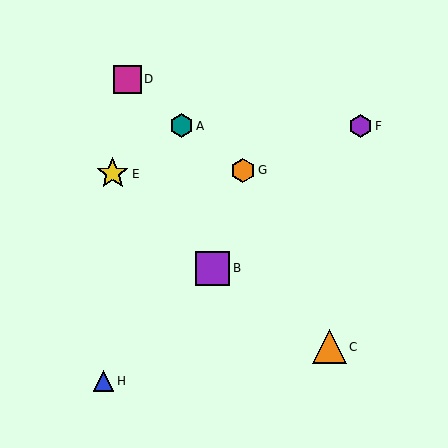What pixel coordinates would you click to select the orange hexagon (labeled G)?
Click at (243, 170) to select the orange hexagon G.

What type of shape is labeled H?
Shape H is a blue triangle.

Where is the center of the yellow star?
The center of the yellow star is at (113, 174).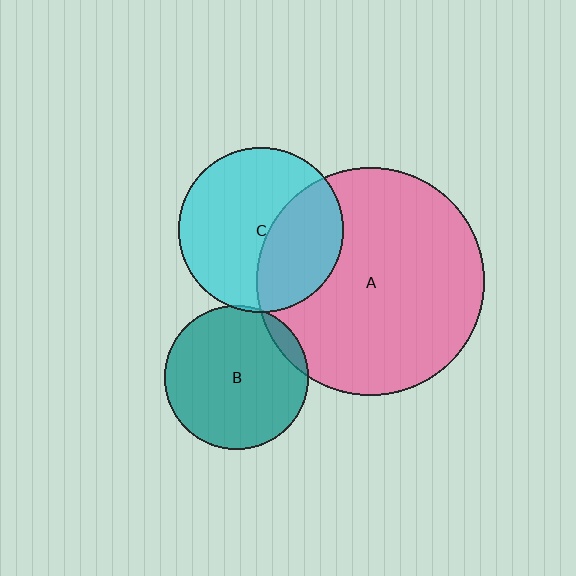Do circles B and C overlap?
Yes.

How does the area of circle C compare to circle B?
Approximately 1.3 times.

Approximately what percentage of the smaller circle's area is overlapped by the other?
Approximately 5%.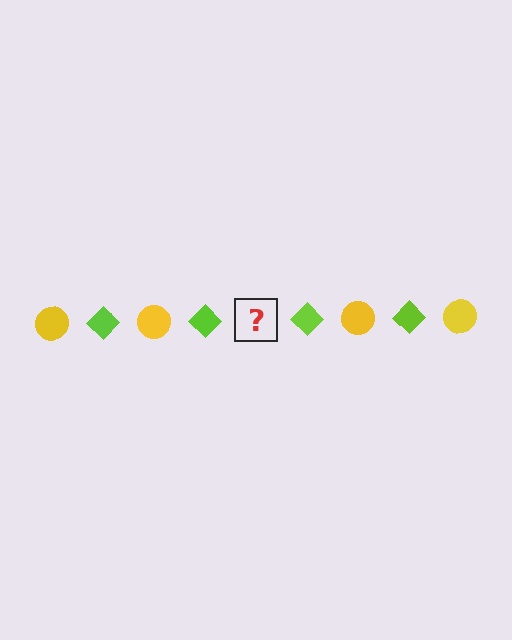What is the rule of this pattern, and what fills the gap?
The rule is that the pattern alternates between yellow circle and lime diamond. The gap should be filled with a yellow circle.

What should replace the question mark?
The question mark should be replaced with a yellow circle.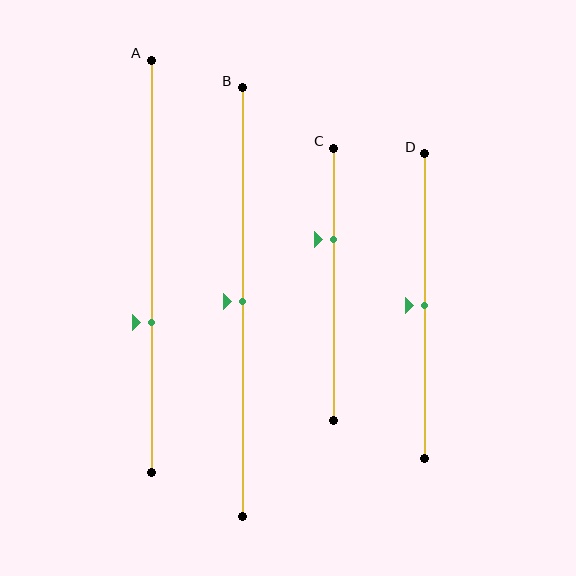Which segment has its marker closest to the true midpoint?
Segment B has its marker closest to the true midpoint.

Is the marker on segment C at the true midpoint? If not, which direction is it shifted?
No, the marker on segment C is shifted upward by about 16% of the segment length.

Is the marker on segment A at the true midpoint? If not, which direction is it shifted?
No, the marker on segment A is shifted downward by about 14% of the segment length.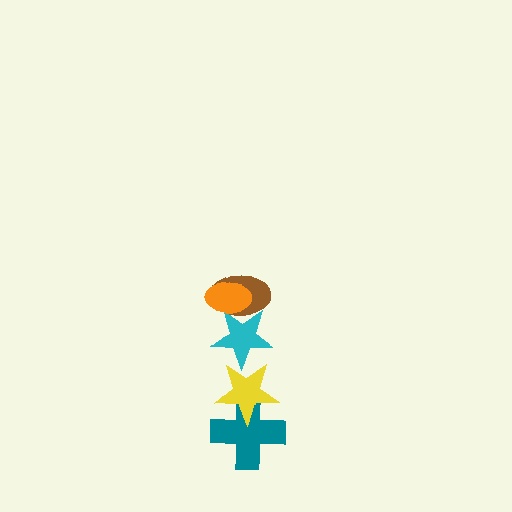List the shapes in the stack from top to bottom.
From top to bottom: the orange ellipse, the brown ellipse, the cyan star, the yellow star, the teal cross.